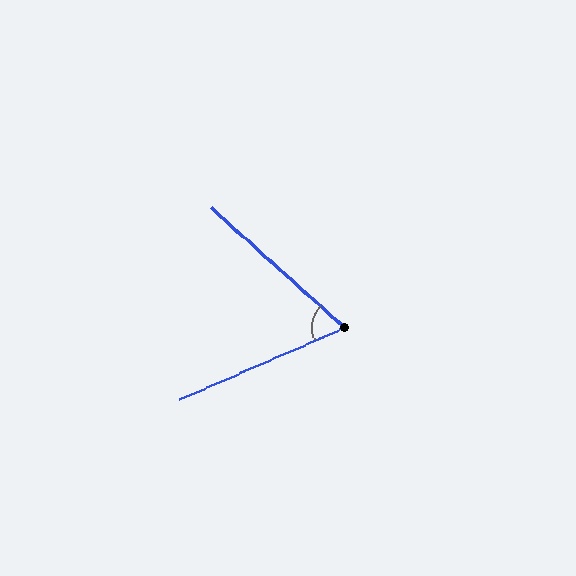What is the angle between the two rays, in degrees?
Approximately 66 degrees.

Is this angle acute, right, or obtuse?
It is acute.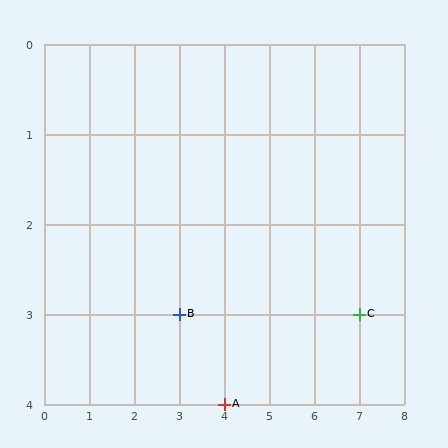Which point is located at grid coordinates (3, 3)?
Point B is at (3, 3).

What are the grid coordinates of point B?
Point B is at grid coordinates (3, 3).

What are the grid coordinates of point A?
Point A is at grid coordinates (4, 4).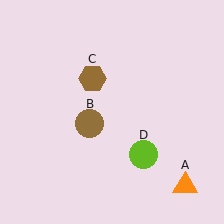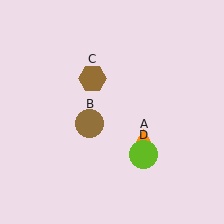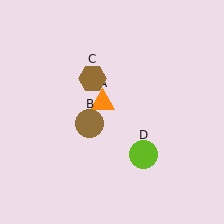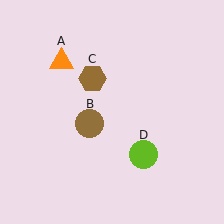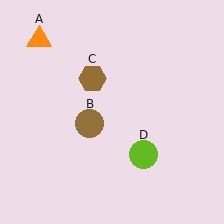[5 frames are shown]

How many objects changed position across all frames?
1 object changed position: orange triangle (object A).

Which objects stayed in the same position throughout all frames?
Brown circle (object B) and brown hexagon (object C) and lime circle (object D) remained stationary.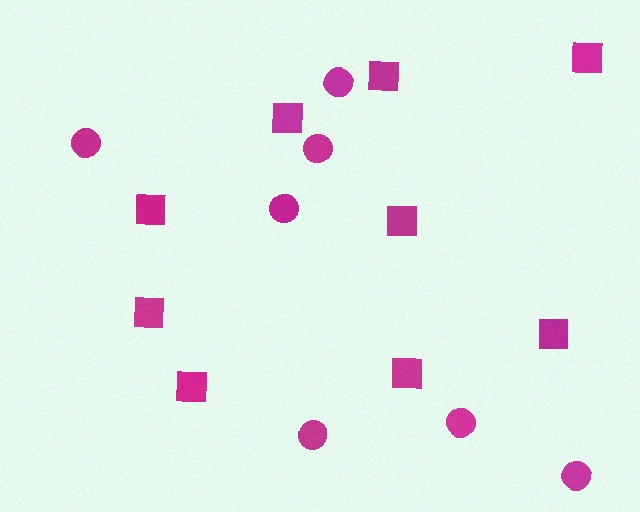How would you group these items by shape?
There are 2 groups: one group of circles (7) and one group of squares (9).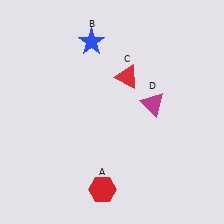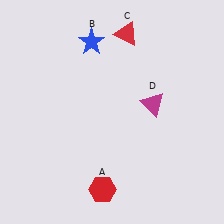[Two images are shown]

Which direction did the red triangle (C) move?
The red triangle (C) moved up.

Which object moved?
The red triangle (C) moved up.